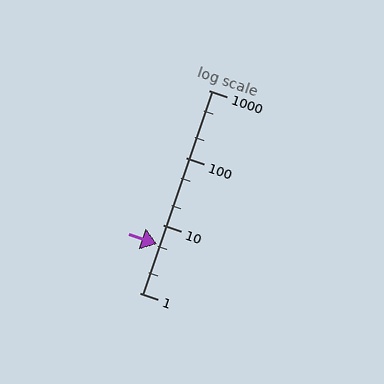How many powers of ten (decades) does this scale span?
The scale spans 3 decades, from 1 to 1000.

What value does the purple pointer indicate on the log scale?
The pointer indicates approximately 5.2.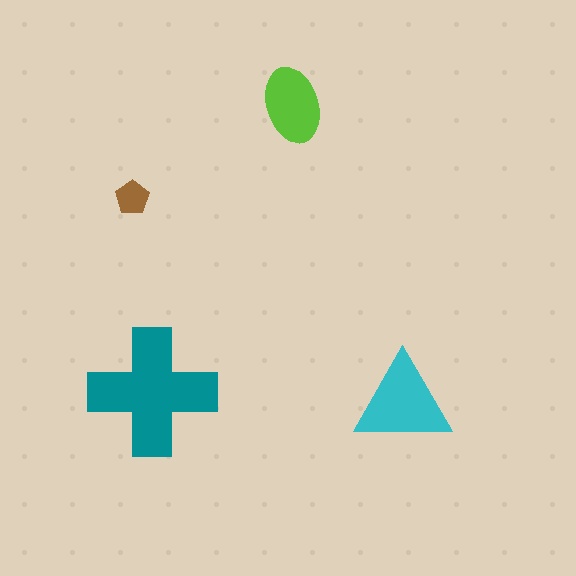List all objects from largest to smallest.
The teal cross, the cyan triangle, the lime ellipse, the brown pentagon.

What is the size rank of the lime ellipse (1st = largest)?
3rd.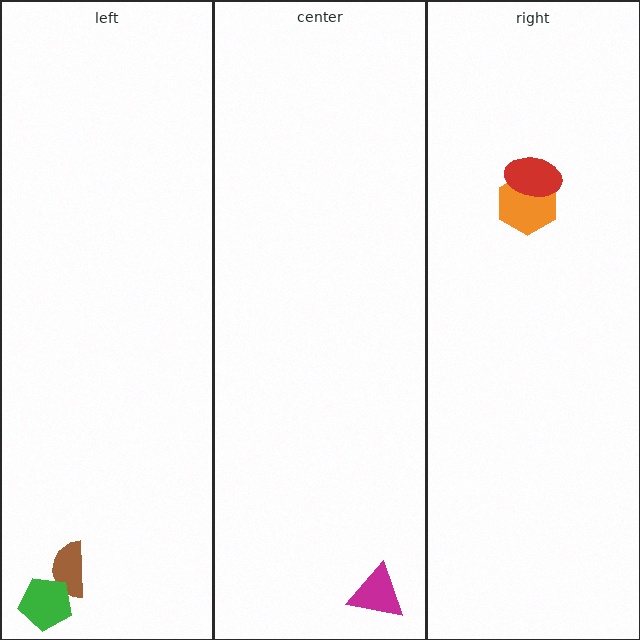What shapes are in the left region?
The brown semicircle, the green pentagon.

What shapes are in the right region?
The orange hexagon, the red ellipse.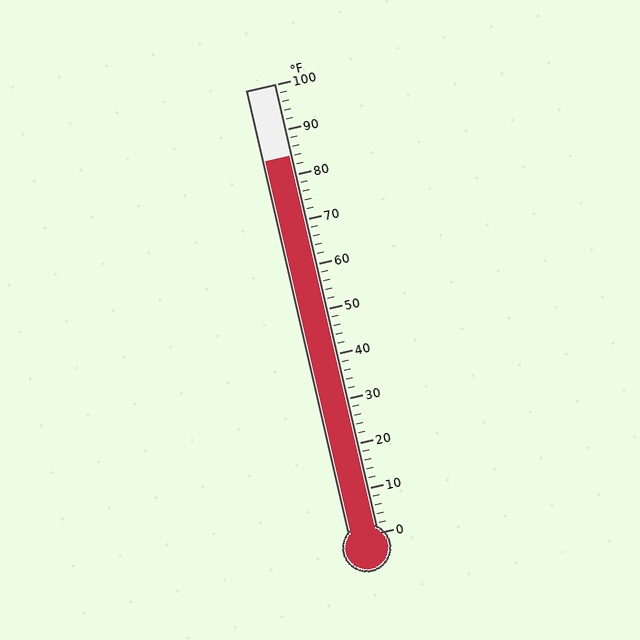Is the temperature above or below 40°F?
The temperature is above 40°F.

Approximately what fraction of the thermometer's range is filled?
The thermometer is filled to approximately 85% of its range.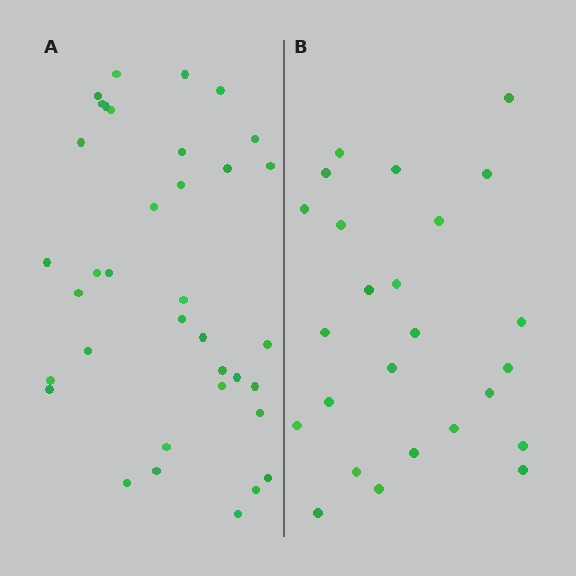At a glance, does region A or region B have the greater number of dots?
Region A (the left region) has more dots.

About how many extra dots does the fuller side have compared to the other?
Region A has roughly 12 or so more dots than region B.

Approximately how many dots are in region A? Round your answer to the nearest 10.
About 40 dots. (The exact count is 36, which rounds to 40.)